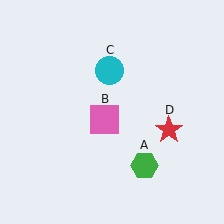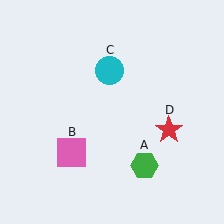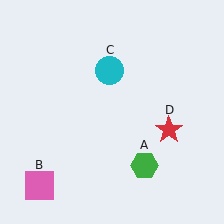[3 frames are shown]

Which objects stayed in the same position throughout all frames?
Green hexagon (object A) and cyan circle (object C) and red star (object D) remained stationary.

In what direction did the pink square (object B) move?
The pink square (object B) moved down and to the left.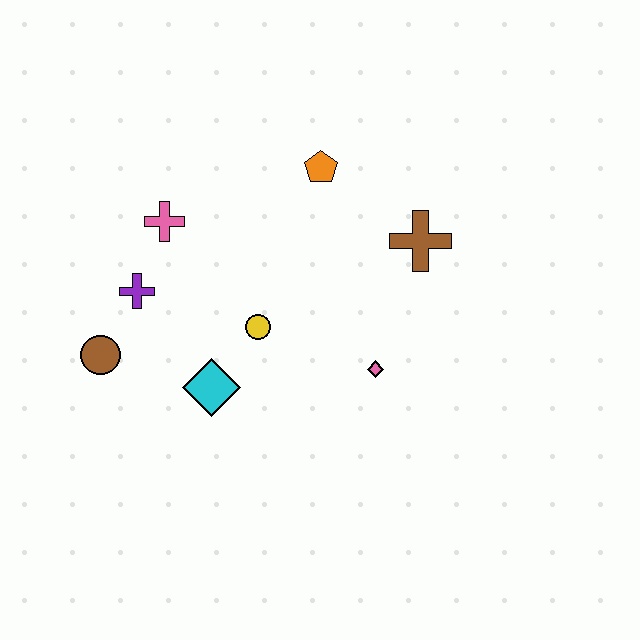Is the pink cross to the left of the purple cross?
No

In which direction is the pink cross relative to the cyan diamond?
The pink cross is above the cyan diamond.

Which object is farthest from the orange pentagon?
The brown circle is farthest from the orange pentagon.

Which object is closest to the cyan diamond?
The yellow circle is closest to the cyan diamond.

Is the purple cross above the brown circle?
Yes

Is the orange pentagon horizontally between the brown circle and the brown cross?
Yes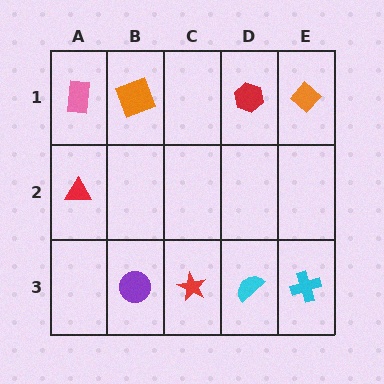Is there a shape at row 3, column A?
No, that cell is empty.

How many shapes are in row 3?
4 shapes.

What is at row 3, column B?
A purple circle.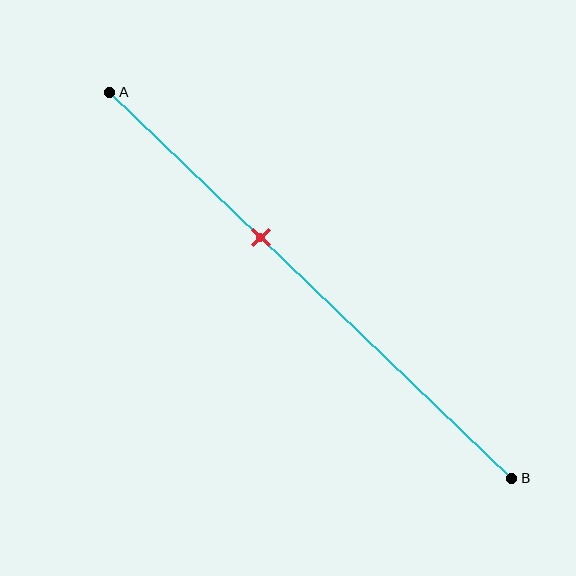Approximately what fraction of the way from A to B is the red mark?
The red mark is approximately 40% of the way from A to B.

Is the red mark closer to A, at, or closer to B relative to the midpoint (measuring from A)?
The red mark is closer to point A than the midpoint of segment AB.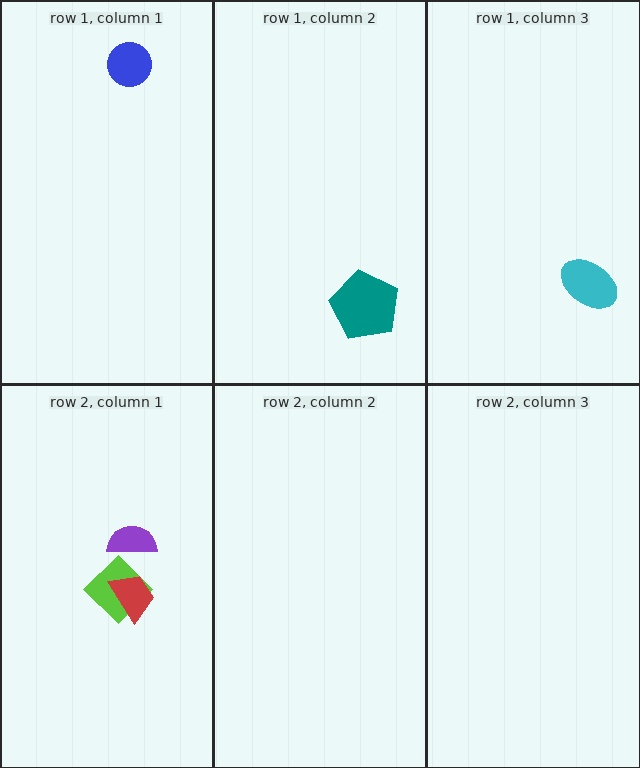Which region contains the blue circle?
The row 1, column 1 region.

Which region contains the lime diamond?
The row 2, column 1 region.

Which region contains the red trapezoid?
The row 2, column 1 region.